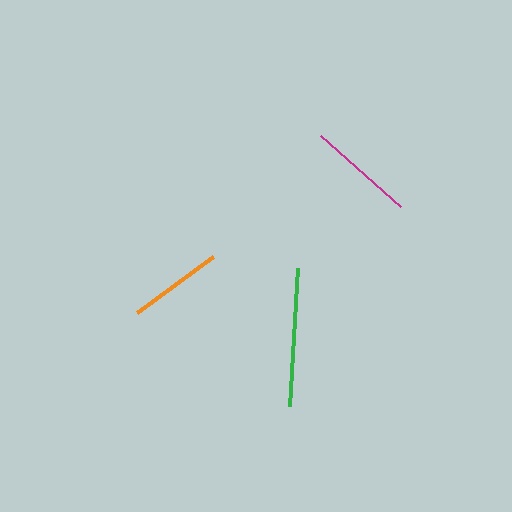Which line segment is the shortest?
The orange line is the shortest at approximately 94 pixels.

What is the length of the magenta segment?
The magenta segment is approximately 107 pixels long.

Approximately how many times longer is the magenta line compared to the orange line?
The magenta line is approximately 1.1 times the length of the orange line.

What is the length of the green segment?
The green segment is approximately 139 pixels long.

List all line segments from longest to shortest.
From longest to shortest: green, magenta, orange.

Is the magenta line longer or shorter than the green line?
The green line is longer than the magenta line.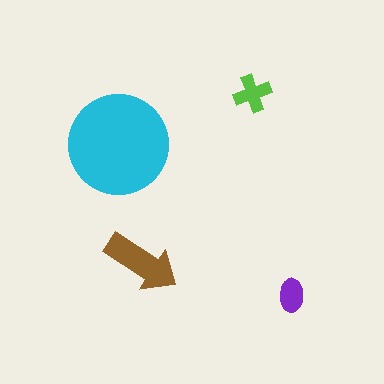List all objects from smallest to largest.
The purple ellipse, the lime cross, the brown arrow, the cyan circle.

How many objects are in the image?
There are 4 objects in the image.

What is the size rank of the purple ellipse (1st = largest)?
4th.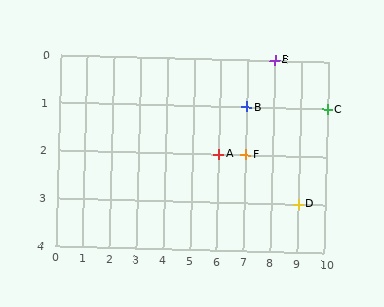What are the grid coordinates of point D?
Point D is at grid coordinates (9, 3).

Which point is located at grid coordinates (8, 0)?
Point E is at (8, 0).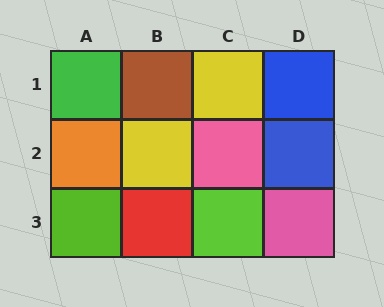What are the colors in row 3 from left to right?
Lime, red, lime, pink.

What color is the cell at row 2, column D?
Blue.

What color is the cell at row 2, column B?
Yellow.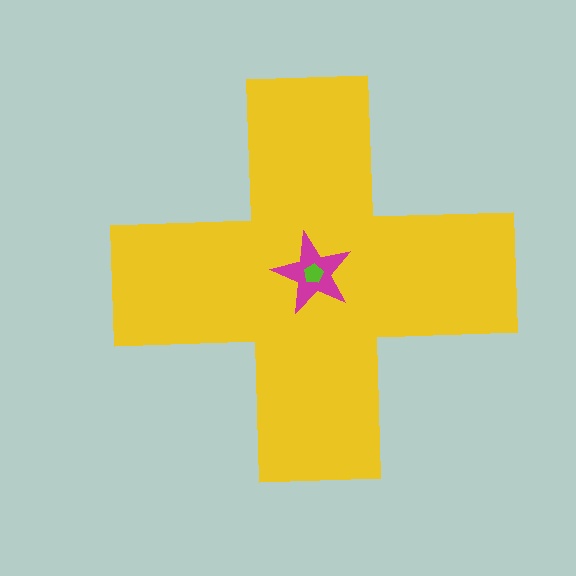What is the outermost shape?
The yellow cross.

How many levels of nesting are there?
3.